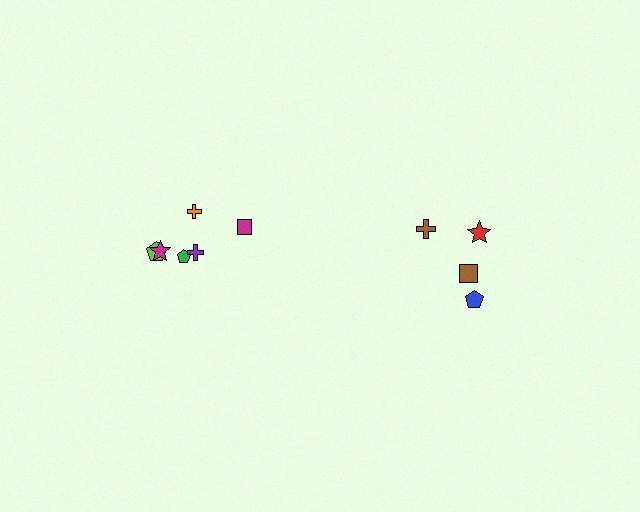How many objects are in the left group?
There are 6 objects.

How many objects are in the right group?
There are 4 objects.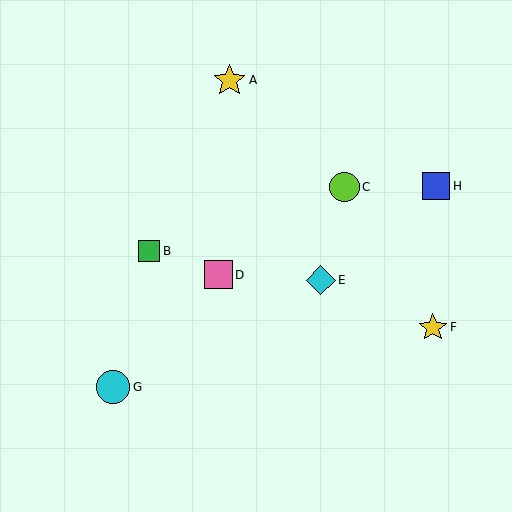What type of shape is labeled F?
Shape F is a yellow star.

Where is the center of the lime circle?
The center of the lime circle is at (345, 187).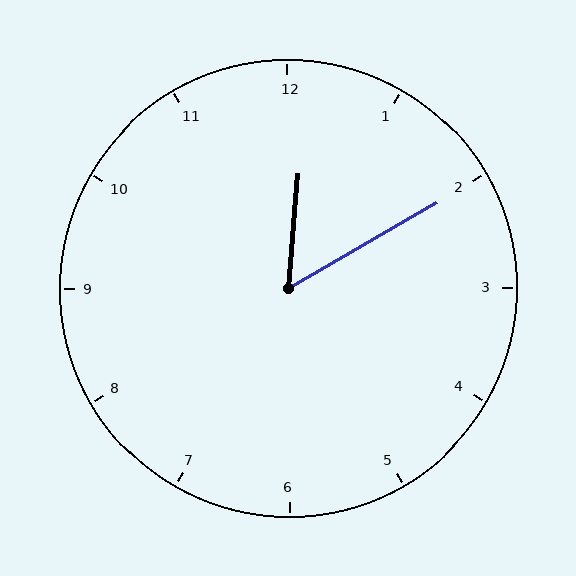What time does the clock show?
12:10.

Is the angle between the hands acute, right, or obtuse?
It is acute.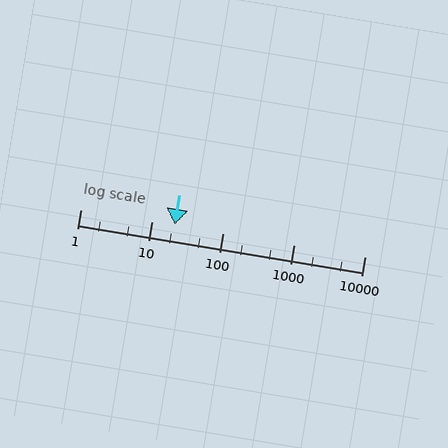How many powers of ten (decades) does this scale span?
The scale spans 4 decades, from 1 to 10000.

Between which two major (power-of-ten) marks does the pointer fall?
The pointer is between 10 and 100.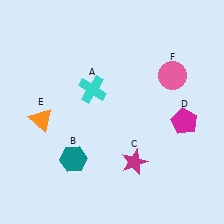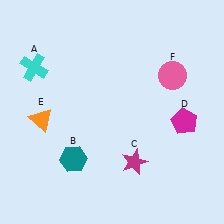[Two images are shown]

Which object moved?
The cyan cross (A) moved left.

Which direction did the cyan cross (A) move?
The cyan cross (A) moved left.